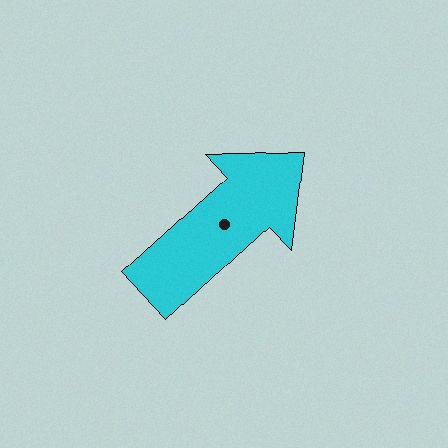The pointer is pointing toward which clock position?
Roughly 2 o'clock.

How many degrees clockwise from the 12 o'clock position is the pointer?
Approximately 48 degrees.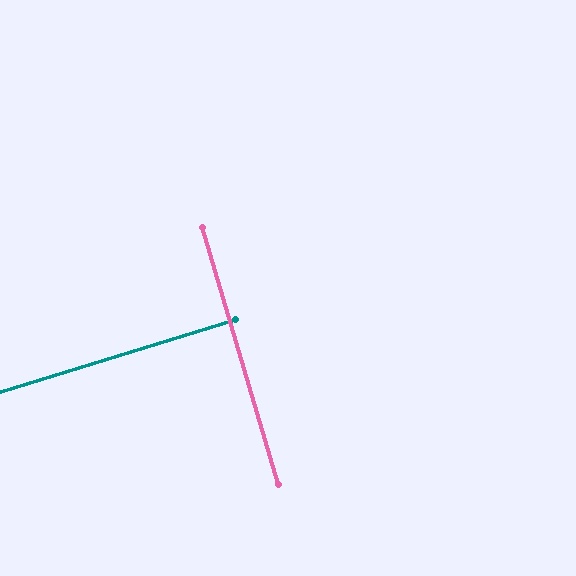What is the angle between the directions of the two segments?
Approximately 89 degrees.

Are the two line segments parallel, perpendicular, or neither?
Perpendicular — they meet at approximately 89°.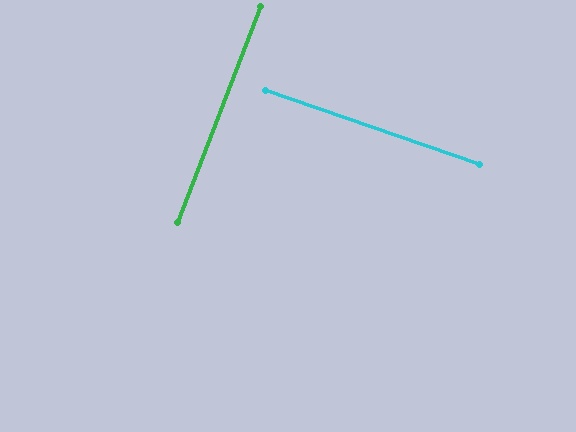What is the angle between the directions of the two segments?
Approximately 88 degrees.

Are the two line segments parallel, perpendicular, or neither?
Perpendicular — they meet at approximately 88°.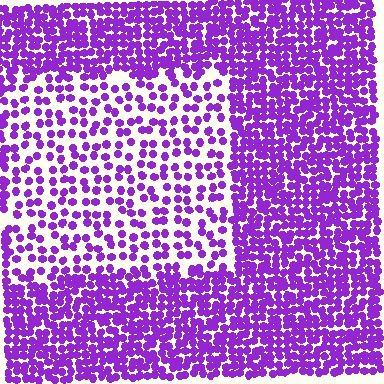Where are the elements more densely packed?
The elements are more densely packed outside the rectangle boundary.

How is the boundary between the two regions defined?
The boundary is defined by a change in element density (approximately 2.2x ratio). All elements are the same color, size, and shape.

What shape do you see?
I see a rectangle.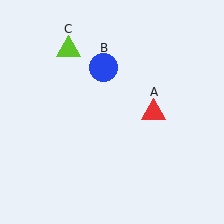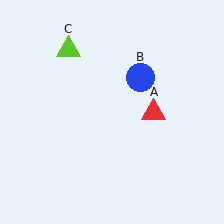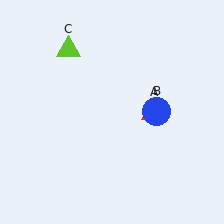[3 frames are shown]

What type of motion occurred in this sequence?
The blue circle (object B) rotated clockwise around the center of the scene.